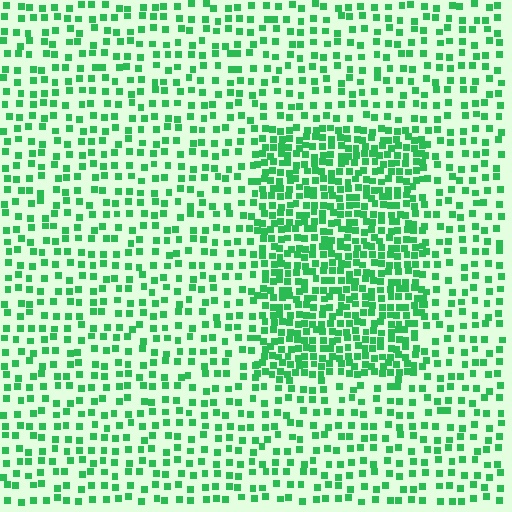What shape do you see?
I see a rectangle.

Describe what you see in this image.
The image contains small green elements arranged at two different densities. A rectangle-shaped region is visible where the elements are more densely packed than the surrounding area.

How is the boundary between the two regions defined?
The boundary is defined by a change in element density (approximately 2.2x ratio). All elements are the same color, size, and shape.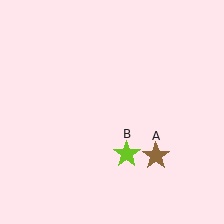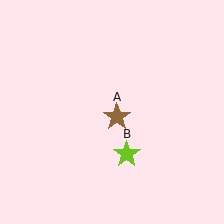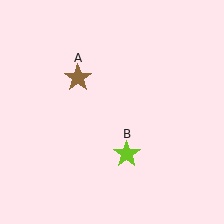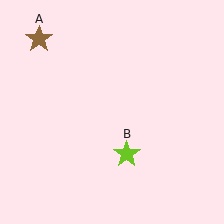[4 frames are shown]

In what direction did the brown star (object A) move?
The brown star (object A) moved up and to the left.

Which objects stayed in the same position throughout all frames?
Lime star (object B) remained stationary.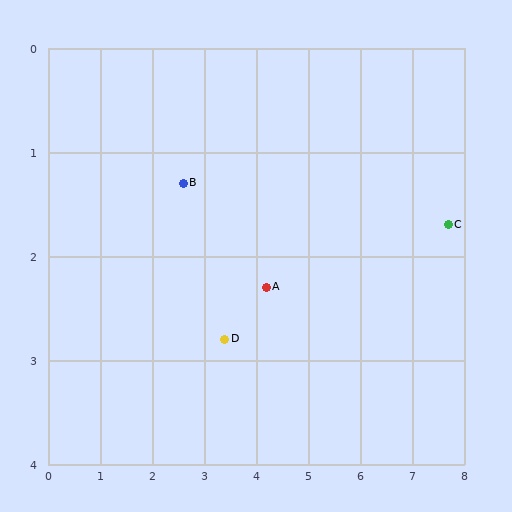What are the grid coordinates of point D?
Point D is at approximately (3.4, 2.8).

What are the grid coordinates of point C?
Point C is at approximately (7.7, 1.7).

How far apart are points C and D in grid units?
Points C and D are about 4.4 grid units apart.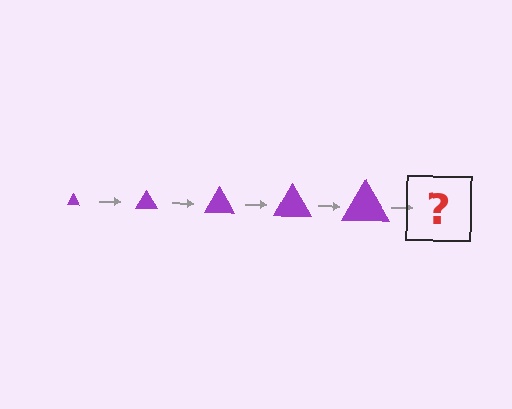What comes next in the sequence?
The next element should be a purple triangle, larger than the previous one.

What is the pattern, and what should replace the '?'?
The pattern is that the triangle gets progressively larger each step. The '?' should be a purple triangle, larger than the previous one.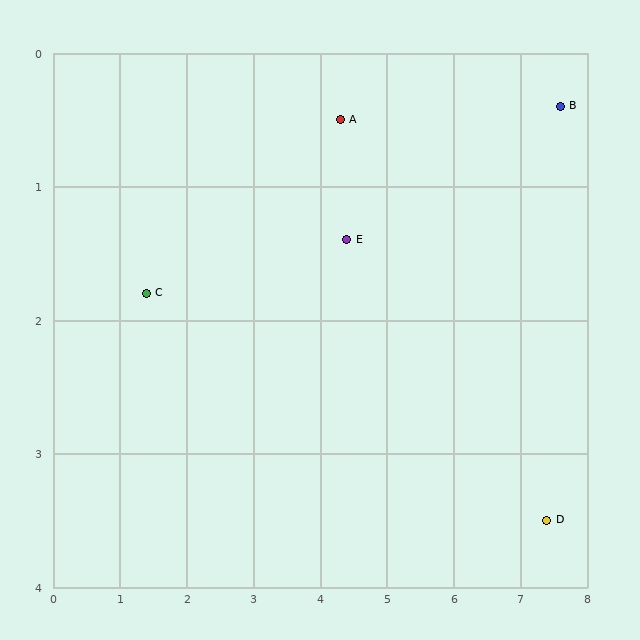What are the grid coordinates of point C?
Point C is at approximately (1.4, 1.8).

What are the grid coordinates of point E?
Point E is at approximately (4.4, 1.4).